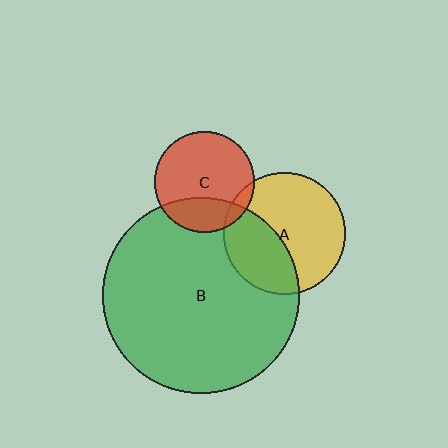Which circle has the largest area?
Circle B (green).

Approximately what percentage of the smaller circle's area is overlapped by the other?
Approximately 40%.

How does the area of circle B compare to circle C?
Approximately 3.8 times.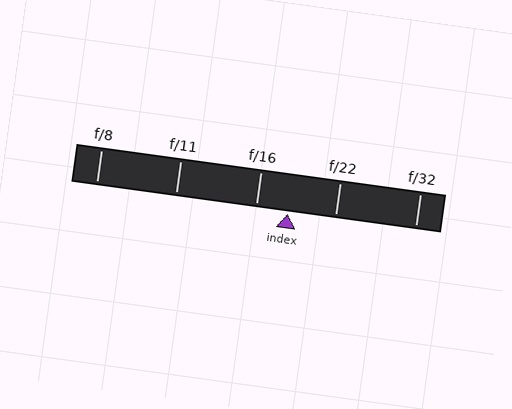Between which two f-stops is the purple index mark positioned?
The index mark is between f/16 and f/22.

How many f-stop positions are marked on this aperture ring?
There are 5 f-stop positions marked.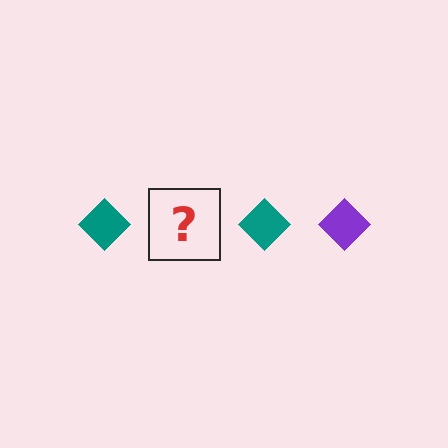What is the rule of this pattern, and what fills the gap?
The rule is that the pattern cycles through teal, purple diamonds. The gap should be filled with a purple diamond.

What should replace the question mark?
The question mark should be replaced with a purple diamond.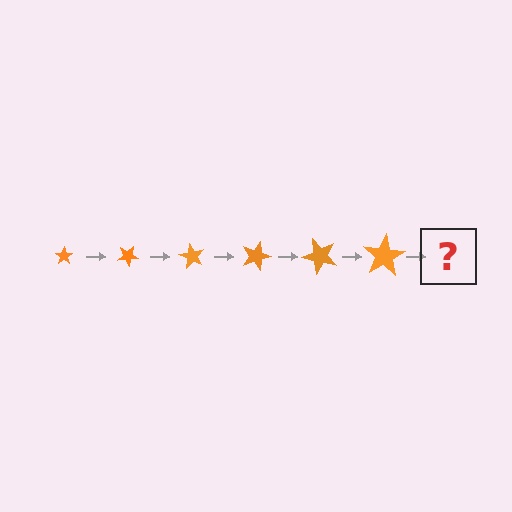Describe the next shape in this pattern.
It should be a star, larger than the previous one and rotated 180 degrees from the start.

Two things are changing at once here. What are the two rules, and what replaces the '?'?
The two rules are that the star grows larger each step and it rotates 30 degrees each step. The '?' should be a star, larger than the previous one and rotated 180 degrees from the start.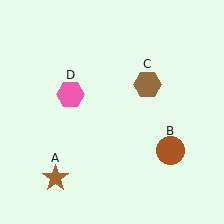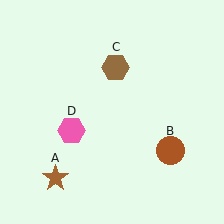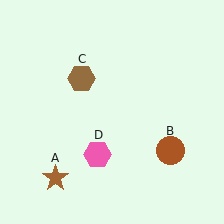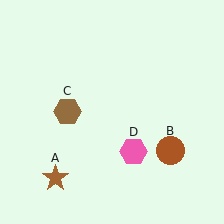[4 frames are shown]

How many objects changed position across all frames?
2 objects changed position: brown hexagon (object C), pink hexagon (object D).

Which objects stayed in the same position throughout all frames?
Brown star (object A) and brown circle (object B) remained stationary.